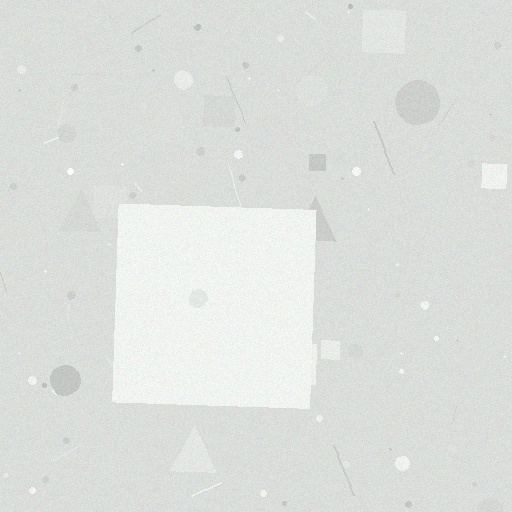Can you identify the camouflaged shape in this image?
The camouflaged shape is a square.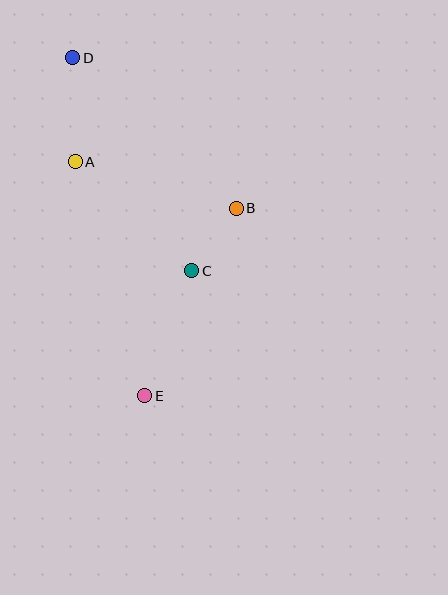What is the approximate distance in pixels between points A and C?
The distance between A and C is approximately 160 pixels.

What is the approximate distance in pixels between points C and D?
The distance between C and D is approximately 244 pixels.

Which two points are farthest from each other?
Points D and E are farthest from each other.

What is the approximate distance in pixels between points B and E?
The distance between B and E is approximately 209 pixels.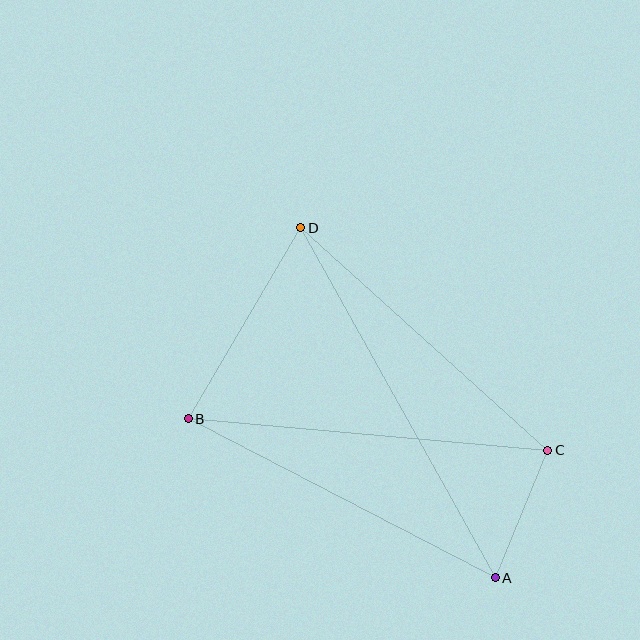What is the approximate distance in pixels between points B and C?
The distance between B and C is approximately 361 pixels.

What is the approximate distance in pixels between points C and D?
The distance between C and D is approximately 332 pixels.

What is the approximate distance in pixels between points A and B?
The distance between A and B is approximately 346 pixels.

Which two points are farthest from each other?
Points A and D are farthest from each other.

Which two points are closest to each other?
Points A and C are closest to each other.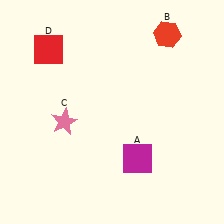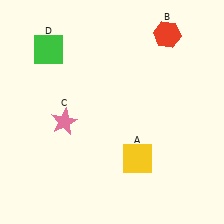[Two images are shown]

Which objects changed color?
A changed from magenta to yellow. D changed from red to green.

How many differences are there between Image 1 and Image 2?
There are 2 differences between the two images.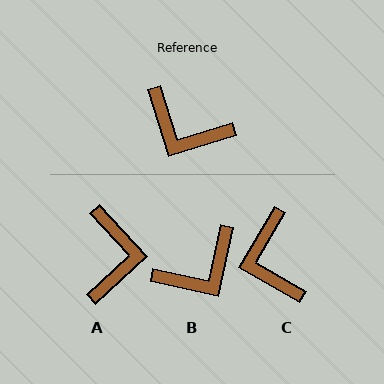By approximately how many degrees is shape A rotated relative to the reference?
Approximately 115 degrees counter-clockwise.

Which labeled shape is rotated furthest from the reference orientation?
A, about 115 degrees away.